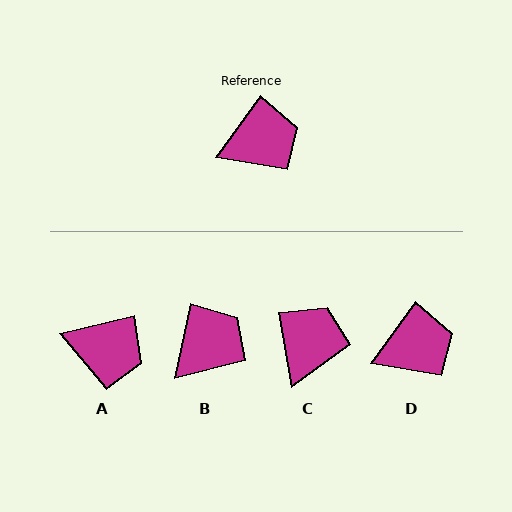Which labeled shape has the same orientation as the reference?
D.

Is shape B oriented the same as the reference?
No, it is off by about 24 degrees.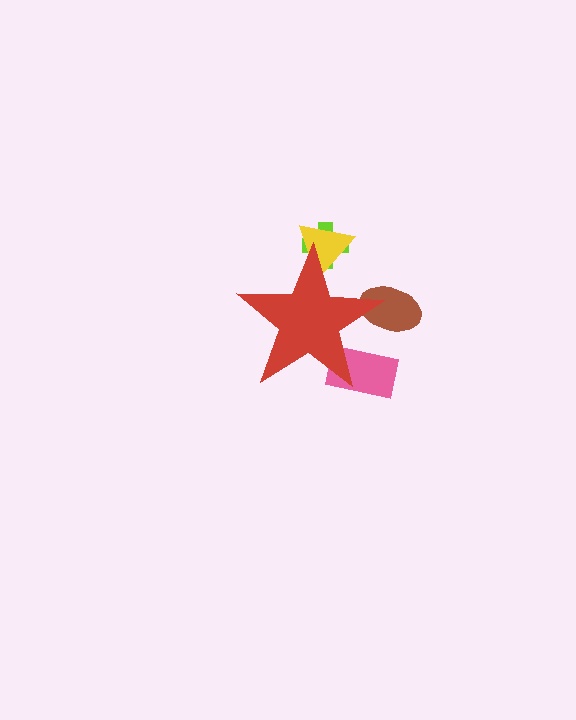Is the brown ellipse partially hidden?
Yes, the brown ellipse is partially hidden behind the red star.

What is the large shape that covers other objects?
A red star.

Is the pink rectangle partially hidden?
Yes, the pink rectangle is partially hidden behind the red star.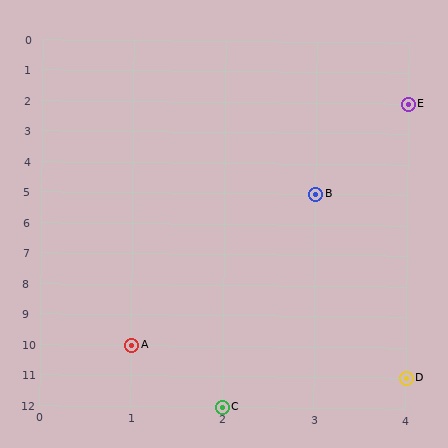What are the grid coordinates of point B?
Point B is at grid coordinates (3, 5).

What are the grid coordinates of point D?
Point D is at grid coordinates (4, 11).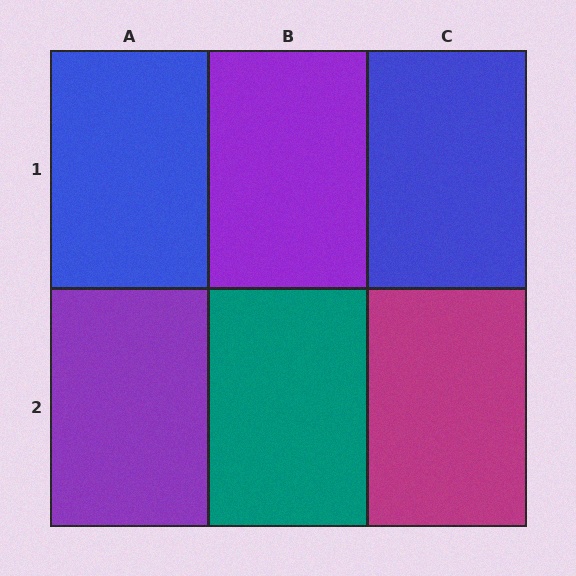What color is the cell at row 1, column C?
Blue.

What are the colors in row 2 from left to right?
Purple, teal, magenta.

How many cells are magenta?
1 cell is magenta.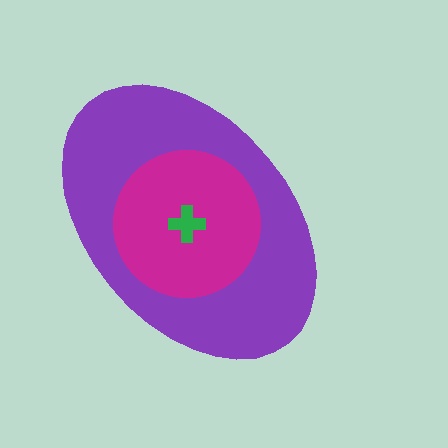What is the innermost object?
The green cross.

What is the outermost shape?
The purple ellipse.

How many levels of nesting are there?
3.